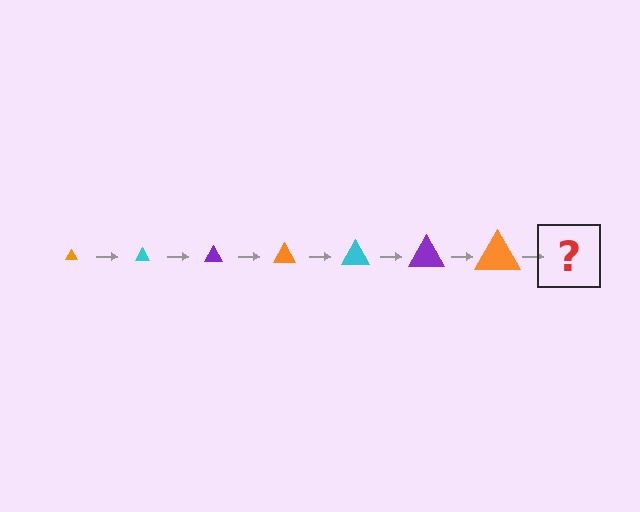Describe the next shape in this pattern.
It should be a cyan triangle, larger than the previous one.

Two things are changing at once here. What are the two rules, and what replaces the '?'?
The two rules are that the triangle grows larger each step and the color cycles through orange, cyan, and purple. The '?' should be a cyan triangle, larger than the previous one.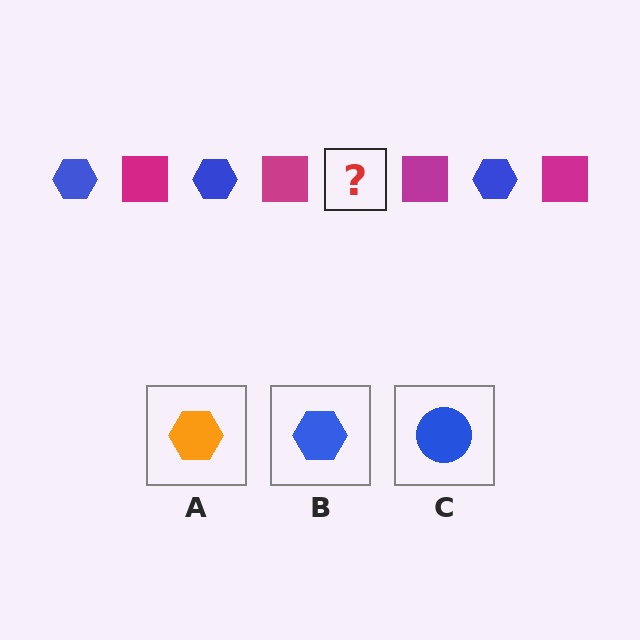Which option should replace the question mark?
Option B.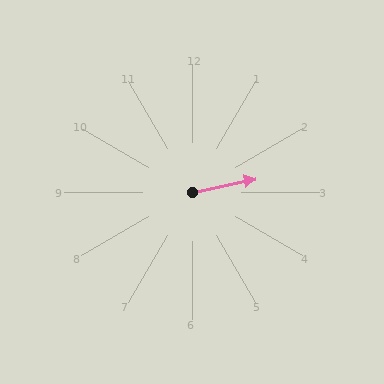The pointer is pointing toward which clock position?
Roughly 3 o'clock.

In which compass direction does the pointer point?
East.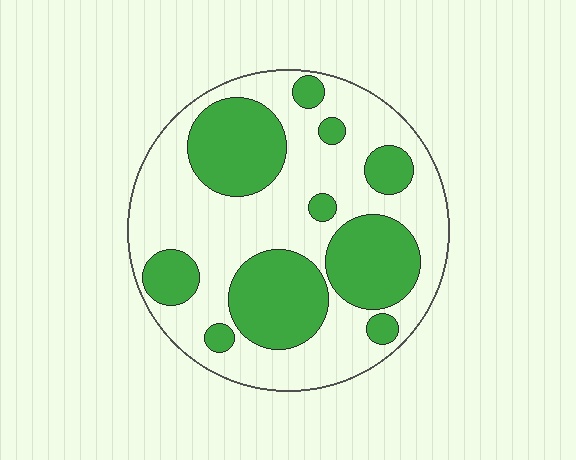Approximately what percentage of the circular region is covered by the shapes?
Approximately 40%.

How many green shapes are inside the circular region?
10.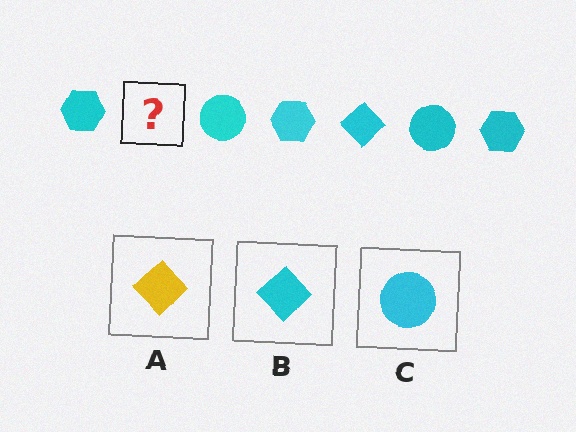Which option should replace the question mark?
Option B.